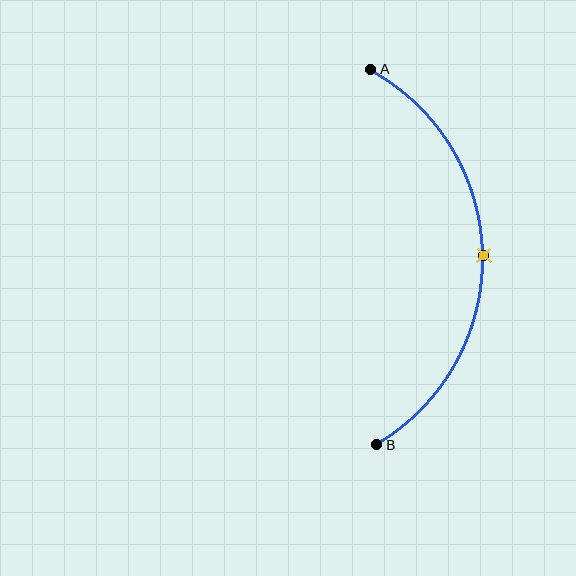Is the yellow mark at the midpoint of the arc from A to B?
Yes. The yellow mark lies on the arc at equal arc-length from both A and B — it is the arc midpoint.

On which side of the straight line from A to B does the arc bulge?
The arc bulges to the right of the straight line connecting A and B.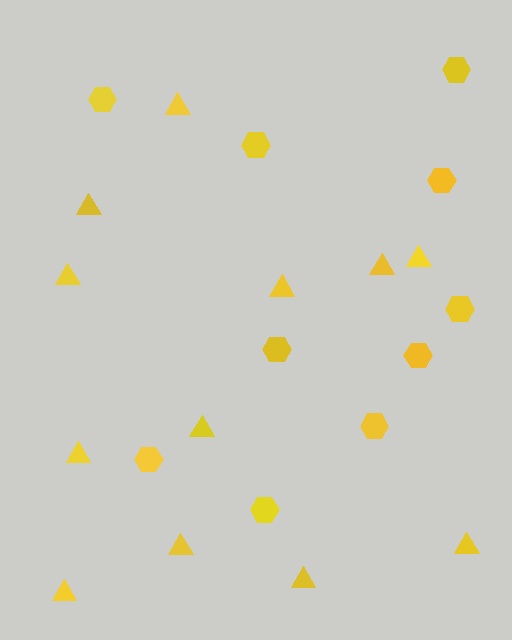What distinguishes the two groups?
There are 2 groups: one group of triangles (12) and one group of hexagons (10).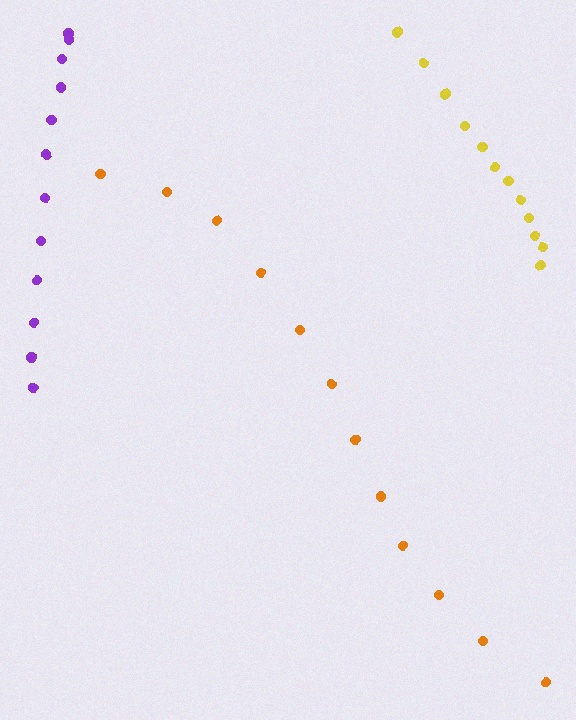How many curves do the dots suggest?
There are 3 distinct paths.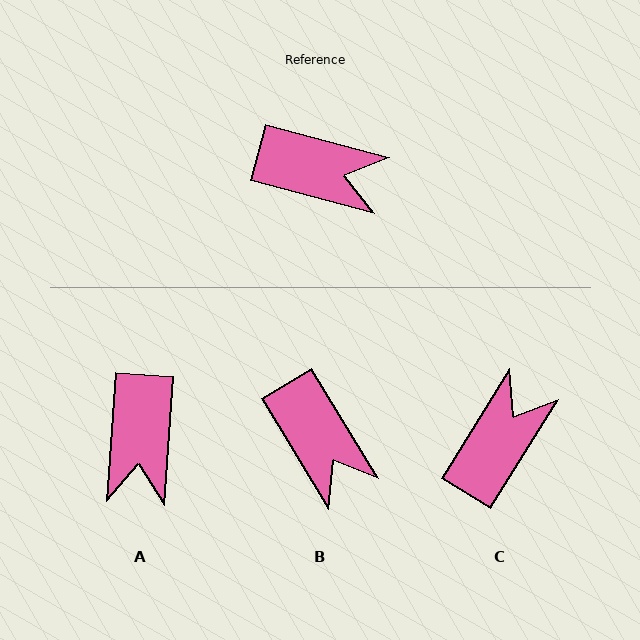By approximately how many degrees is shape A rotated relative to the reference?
Approximately 79 degrees clockwise.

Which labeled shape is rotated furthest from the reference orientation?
A, about 79 degrees away.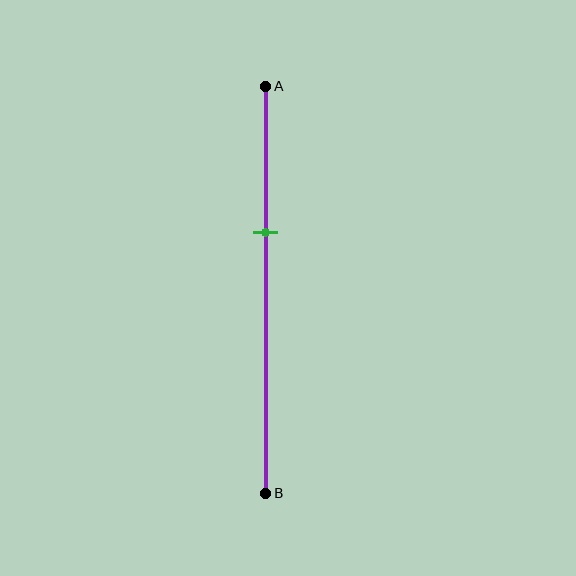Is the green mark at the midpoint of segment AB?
No, the mark is at about 35% from A, not at the 50% midpoint.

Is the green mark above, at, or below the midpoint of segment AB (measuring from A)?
The green mark is above the midpoint of segment AB.